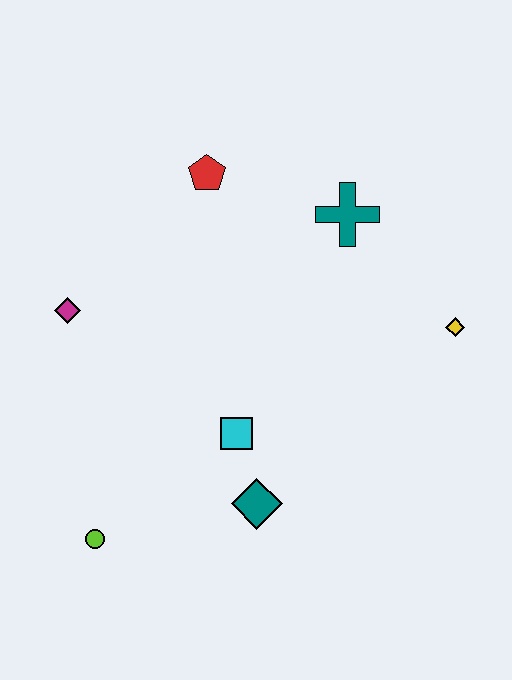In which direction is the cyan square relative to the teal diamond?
The cyan square is above the teal diamond.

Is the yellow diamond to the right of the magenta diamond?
Yes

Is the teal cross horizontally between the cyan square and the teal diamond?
No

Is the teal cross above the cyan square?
Yes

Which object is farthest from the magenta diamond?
The yellow diamond is farthest from the magenta diamond.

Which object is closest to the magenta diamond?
The red pentagon is closest to the magenta diamond.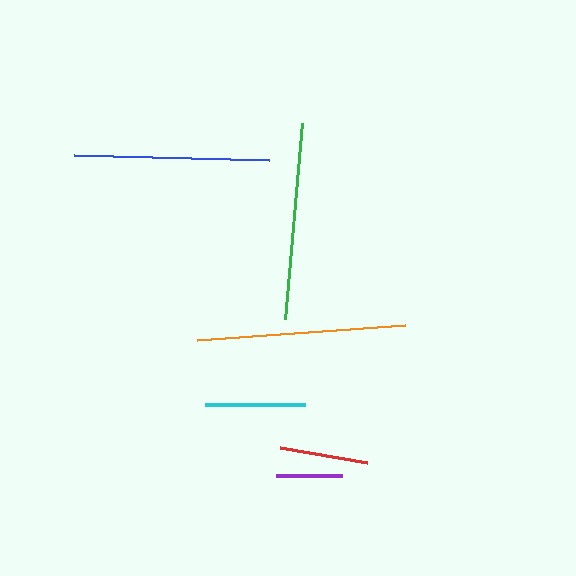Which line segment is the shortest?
The purple line is the shortest at approximately 67 pixels.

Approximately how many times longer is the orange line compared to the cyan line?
The orange line is approximately 2.1 times the length of the cyan line.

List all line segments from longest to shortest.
From longest to shortest: orange, green, blue, cyan, red, purple.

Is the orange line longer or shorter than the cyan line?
The orange line is longer than the cyan line.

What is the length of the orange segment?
The orange segment is approximately 208 pixels long.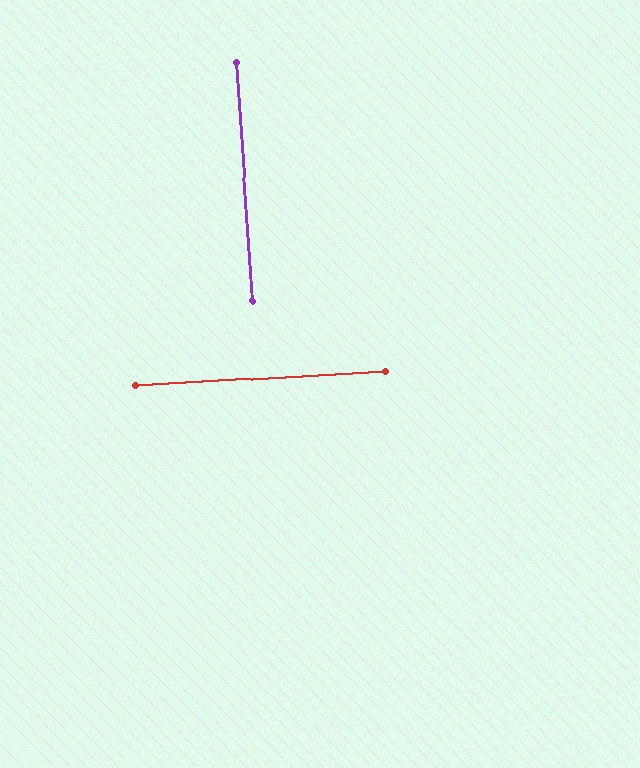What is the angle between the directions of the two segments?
Approximately 89 degrees.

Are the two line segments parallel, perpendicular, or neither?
Perpendicular — they meet at approximately 89°.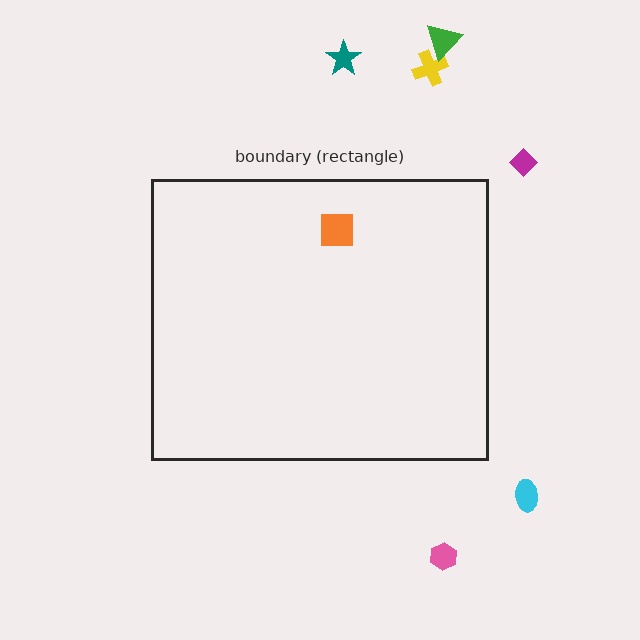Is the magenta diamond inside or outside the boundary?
Outside.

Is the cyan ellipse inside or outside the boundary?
Outside.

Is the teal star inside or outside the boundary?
Outside.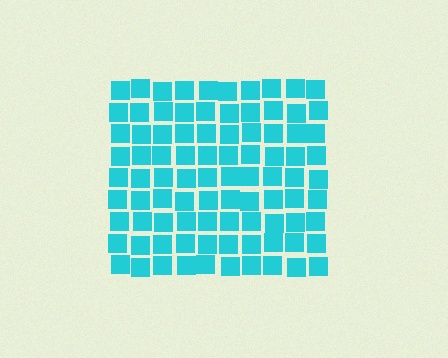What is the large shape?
The large shape is a square.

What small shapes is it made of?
It is made of small squares.